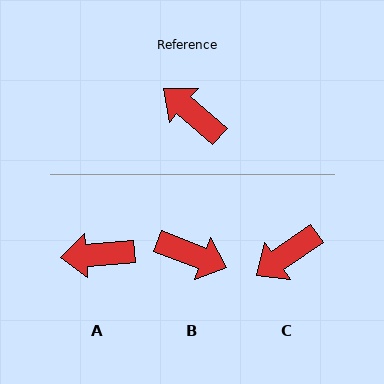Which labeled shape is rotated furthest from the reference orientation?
B, about 161 degrees away.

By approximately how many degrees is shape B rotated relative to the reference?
Approximately 161 degrees clockwise.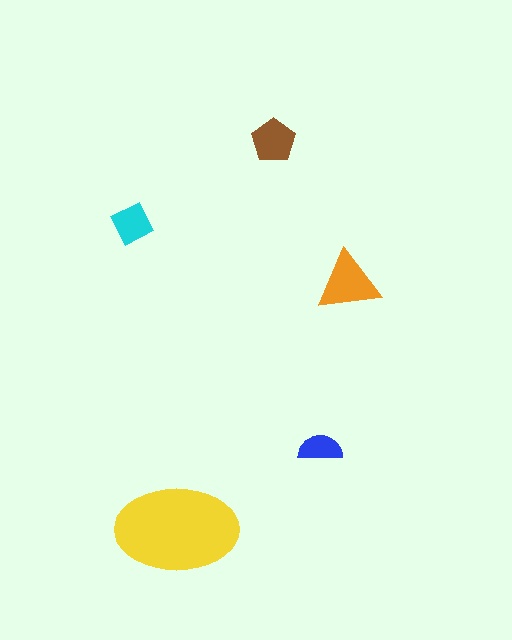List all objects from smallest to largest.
The blue semicircle, the cyan square, the brown pentagon, the orange triangle, the yellow ellipse.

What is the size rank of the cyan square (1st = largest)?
4th.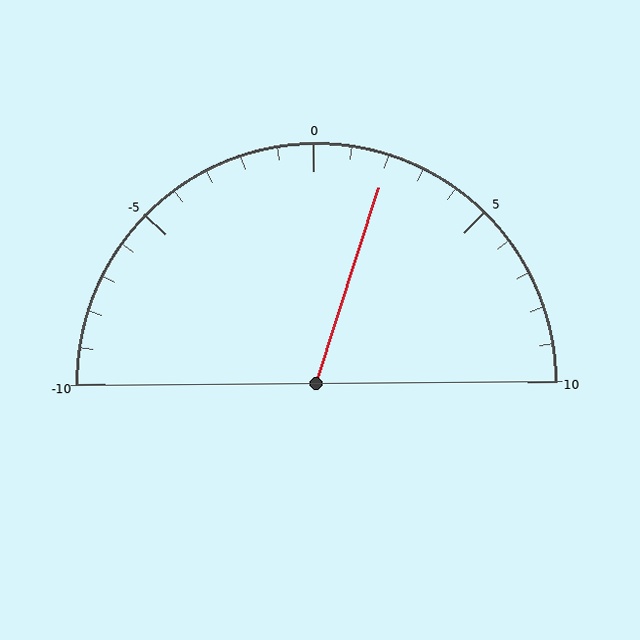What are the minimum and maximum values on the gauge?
The gauge ranges from -10 to 10.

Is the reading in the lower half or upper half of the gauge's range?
The reading is in the upper half of the range (-10 to 10).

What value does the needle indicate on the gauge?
The needle indicates approximately 2.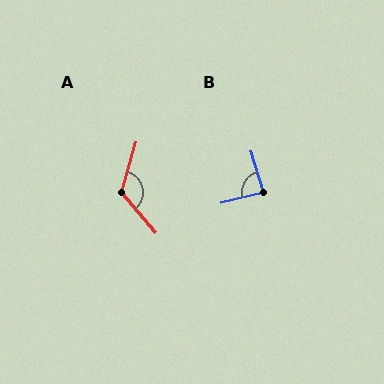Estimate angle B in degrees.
Approximately 87 degrees.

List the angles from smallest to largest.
B (87°), A (124°).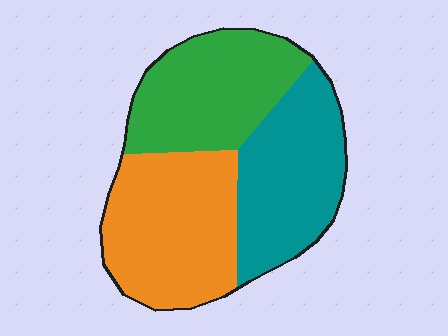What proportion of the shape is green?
Green takes up between a sixth and a third of the shape.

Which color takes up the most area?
Orange, at roughly 35%.